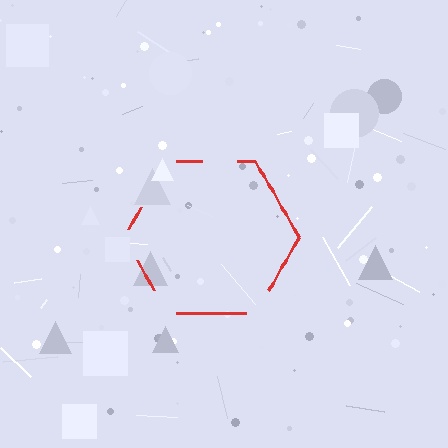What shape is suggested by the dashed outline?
The dashed outline suggests a hexagon.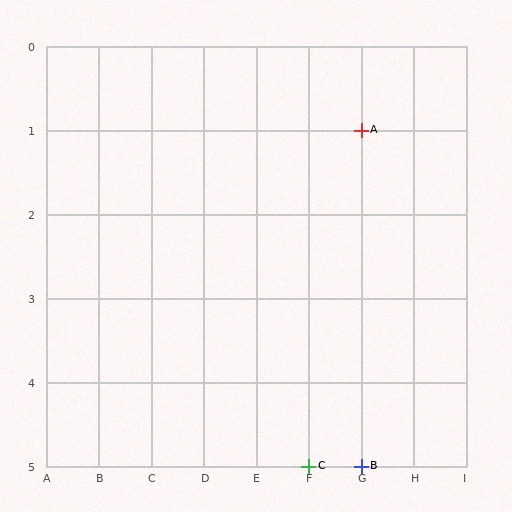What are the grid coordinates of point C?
Point C is at grid coordinates (F, 5).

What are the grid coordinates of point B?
Point B is at grid coordinates (G, 5).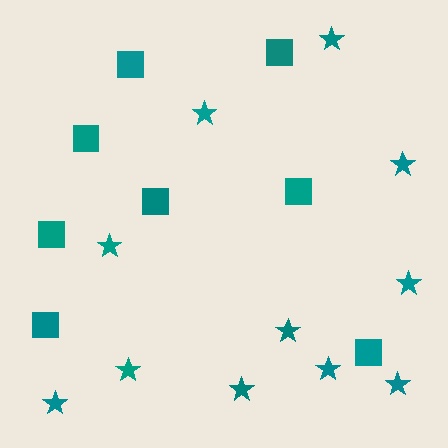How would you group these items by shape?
There are 2 groups: one group of stars (11) and one group of squares (8).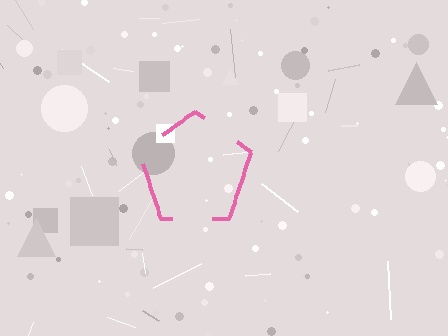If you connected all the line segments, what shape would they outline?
They would outline a pentagon.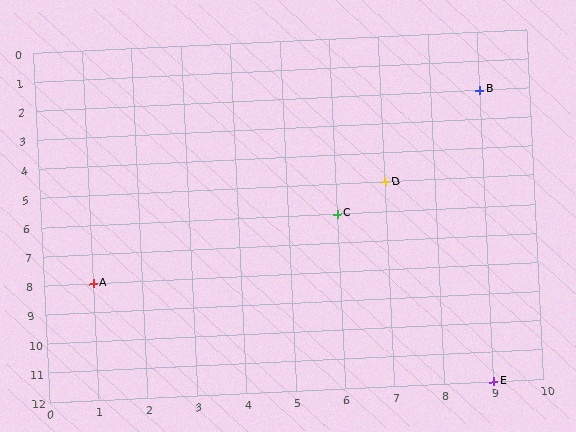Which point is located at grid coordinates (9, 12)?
Point E is at (9, 12).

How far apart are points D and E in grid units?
Points D and E are 2 columns and 7 rows apart (about 7.3 grid units diagonally).